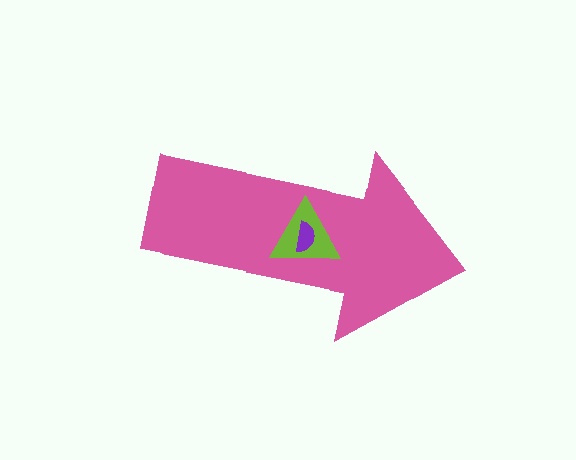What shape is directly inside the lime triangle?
The purple semicircle.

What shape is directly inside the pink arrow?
The lime triangle.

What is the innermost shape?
The purple semicircle.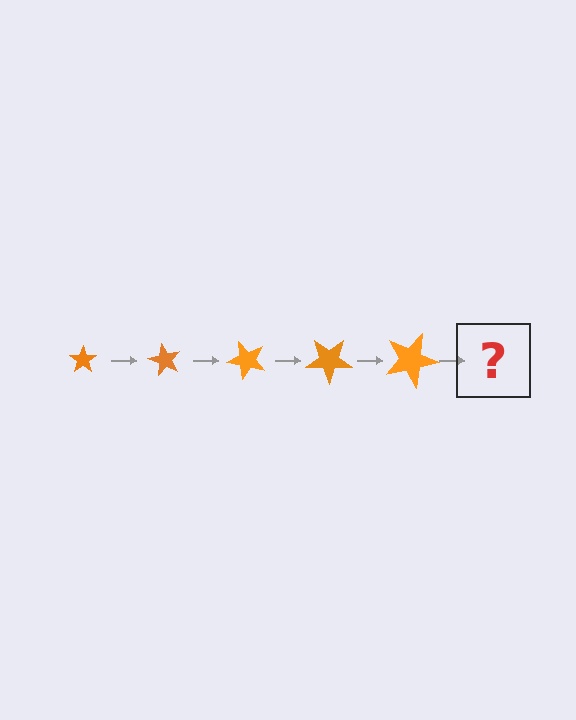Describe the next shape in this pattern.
It should be a star, larger than the previous one and rotated 300 degrees from the start.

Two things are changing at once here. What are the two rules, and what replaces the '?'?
The two rules are that the star grows larger each step and it rotates 60 degrees each step. The '?' should be a star, larger than the previous one and rotated 300 degrees from the start.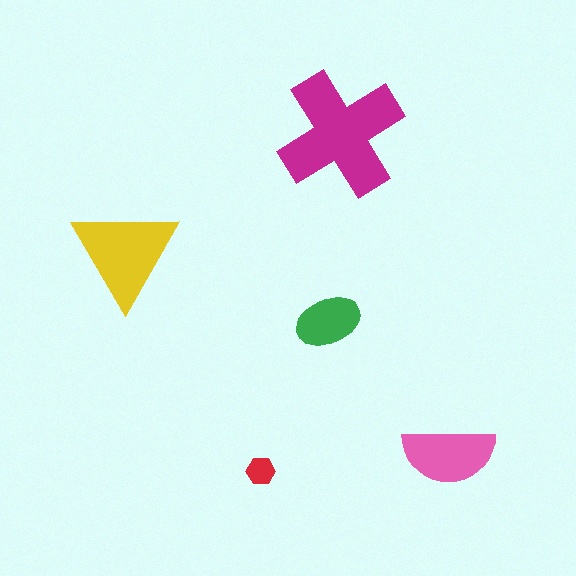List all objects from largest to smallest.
The magenta cross, the yellow triangle, the pink semicircle, the green ellipse, the red hexagon.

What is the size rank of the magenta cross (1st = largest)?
1st.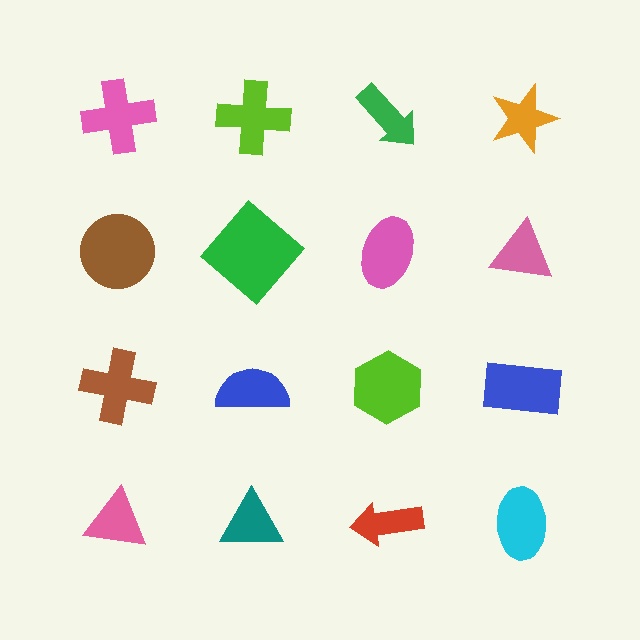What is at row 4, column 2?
A teal triangle.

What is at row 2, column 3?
A pink ellipse.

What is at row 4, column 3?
A red arrow.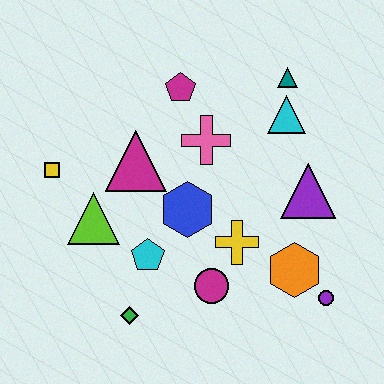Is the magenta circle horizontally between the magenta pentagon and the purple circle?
Yes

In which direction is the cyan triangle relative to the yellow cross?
The cyan triangle is above the yellow cross.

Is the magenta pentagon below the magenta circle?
No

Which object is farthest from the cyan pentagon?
The teal triangle is farthest from the cyan pentagon.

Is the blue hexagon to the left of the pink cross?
Yes